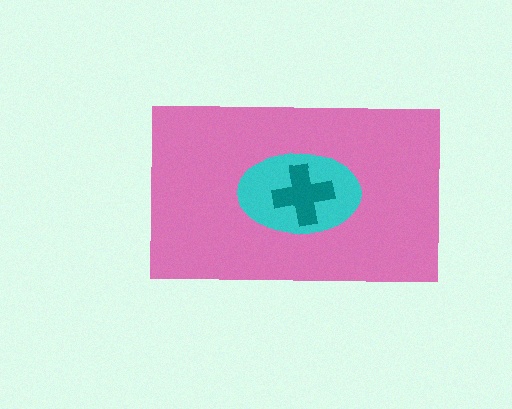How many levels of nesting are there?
3.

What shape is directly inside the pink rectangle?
The cyan ellipse.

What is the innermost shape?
The teal cross.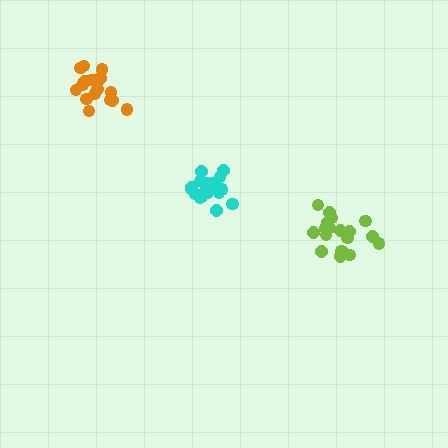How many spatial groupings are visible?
There are 3 spatial groupings.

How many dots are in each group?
Group 1: 18 dots, Group 2: 19 dots, Group 3: 20 dots (57 total).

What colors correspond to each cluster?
The clusters are colored: orange, lime, cyan.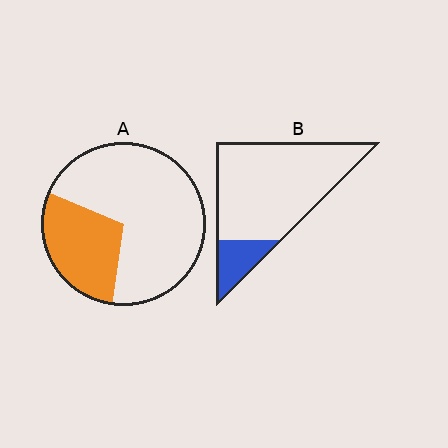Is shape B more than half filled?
No.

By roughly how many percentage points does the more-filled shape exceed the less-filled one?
By roughly 15 percentage points (A over B).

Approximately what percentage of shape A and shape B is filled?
A is approximately 30% and B is approximately 15%.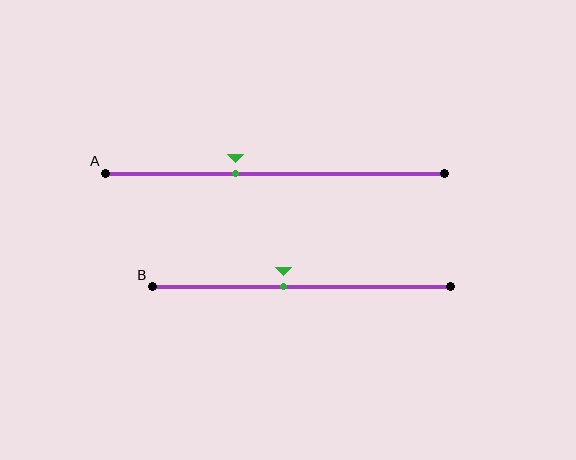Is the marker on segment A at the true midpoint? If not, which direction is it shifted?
No, the marker on segment A is shifted to the left by about 12% of the segment length.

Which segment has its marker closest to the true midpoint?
Segment B has its marker closest to the true midpoint.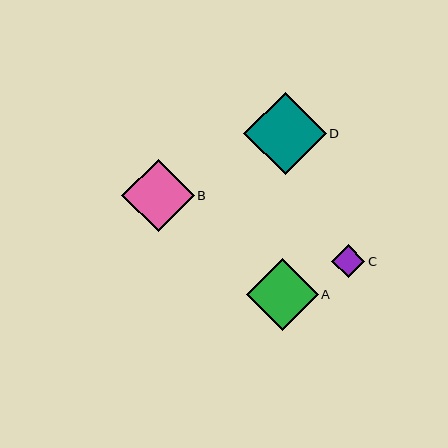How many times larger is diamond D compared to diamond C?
Diamond D is approximately 2.5 times the size of diamond C.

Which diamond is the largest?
Diamond D is the largest with a size of approximately 82 pixels.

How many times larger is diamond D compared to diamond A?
Diamond D is approximately 1.1 times the size of diamond A.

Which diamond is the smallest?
Diamond C is the smallest with a size of approximately 33 pixels.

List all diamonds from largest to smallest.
From largest to smallest: D, B, A, C.